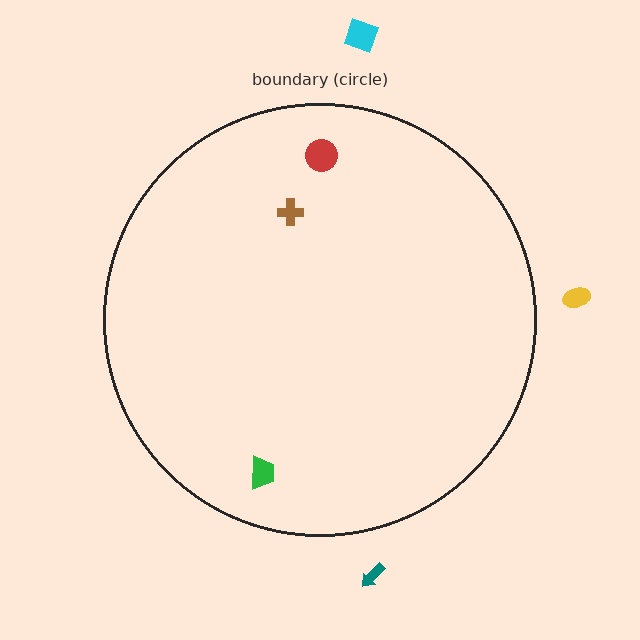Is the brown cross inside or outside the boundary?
Inside.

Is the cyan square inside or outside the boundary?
Outside.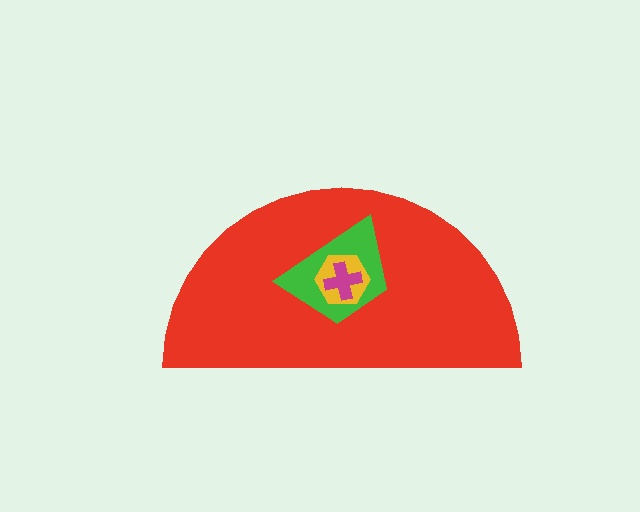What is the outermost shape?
The red semicircle.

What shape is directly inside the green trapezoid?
The yellow hexagon.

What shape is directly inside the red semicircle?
The green trapezoid.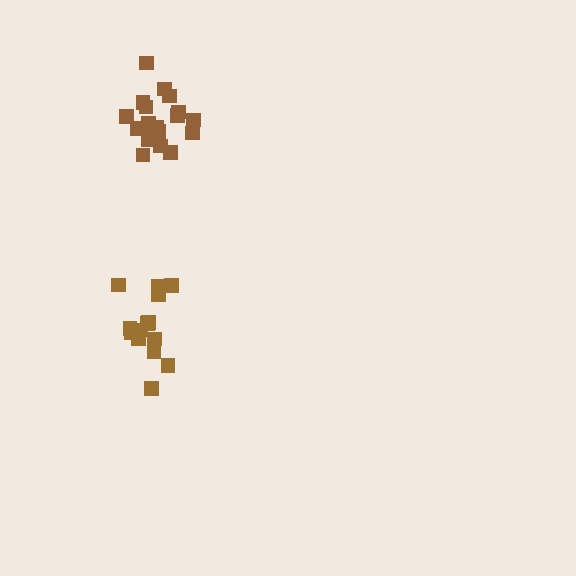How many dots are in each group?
Group 1: 14 dots, Group 2: 19 dots (33 total).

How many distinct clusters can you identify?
There are 2 distinct clusters.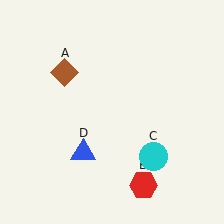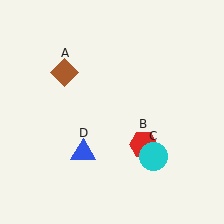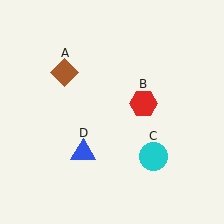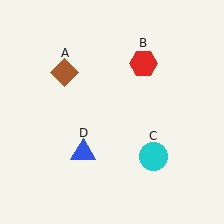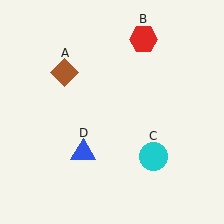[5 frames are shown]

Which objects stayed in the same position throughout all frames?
Brown diamond (object A) and cyan circle (object C) and blue triangle (object D) remained stationary.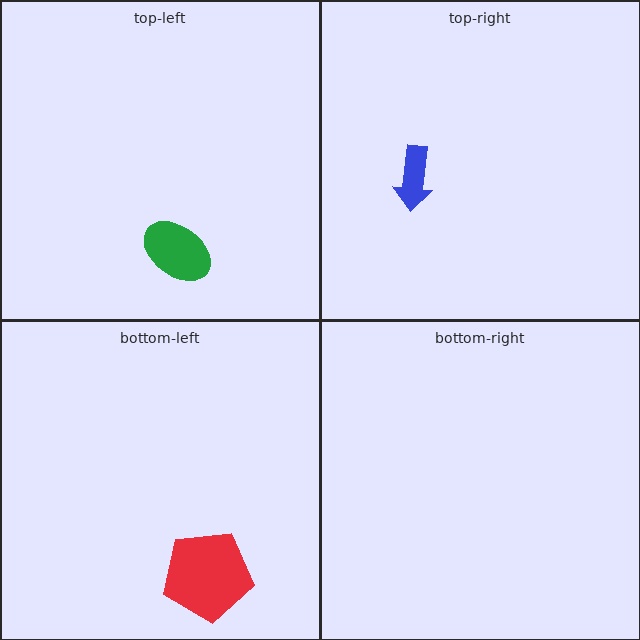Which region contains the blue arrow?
The top-right region.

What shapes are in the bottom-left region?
The red pentagon.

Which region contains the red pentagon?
The bottom-left region.